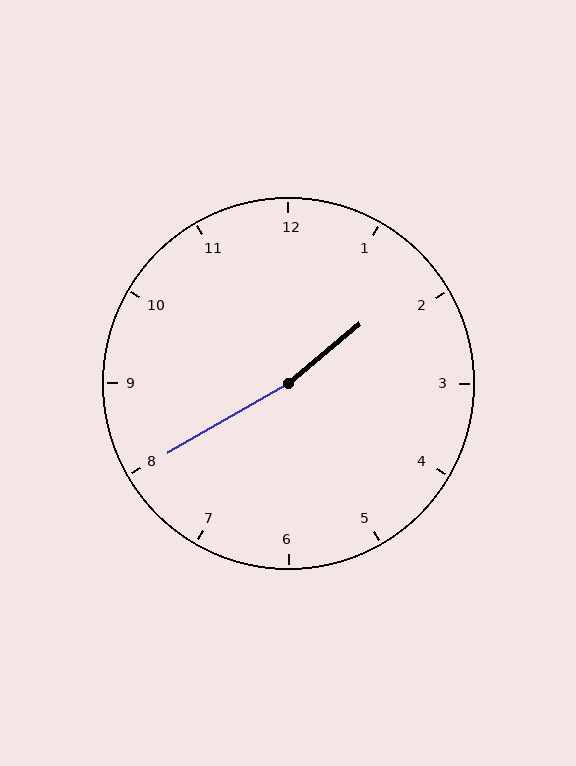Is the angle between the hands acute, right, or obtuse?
It is obtuse.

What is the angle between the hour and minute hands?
Approximately 170 degrees.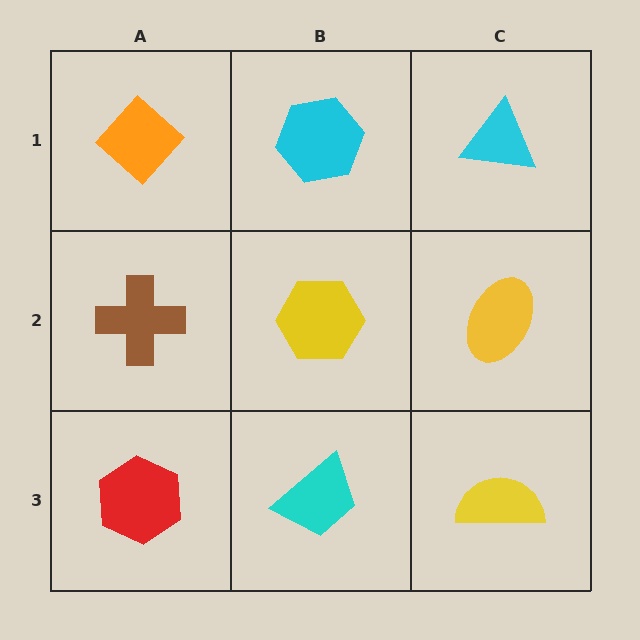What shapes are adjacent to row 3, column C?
A yellow ellipse (row 2, column C), a cyan trapezoid (row 3, column B).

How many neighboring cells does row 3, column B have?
3.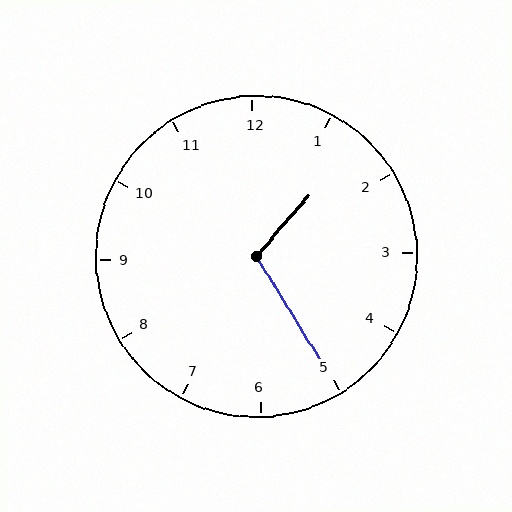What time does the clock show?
1:25.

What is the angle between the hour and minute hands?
Approximately 108 degrees.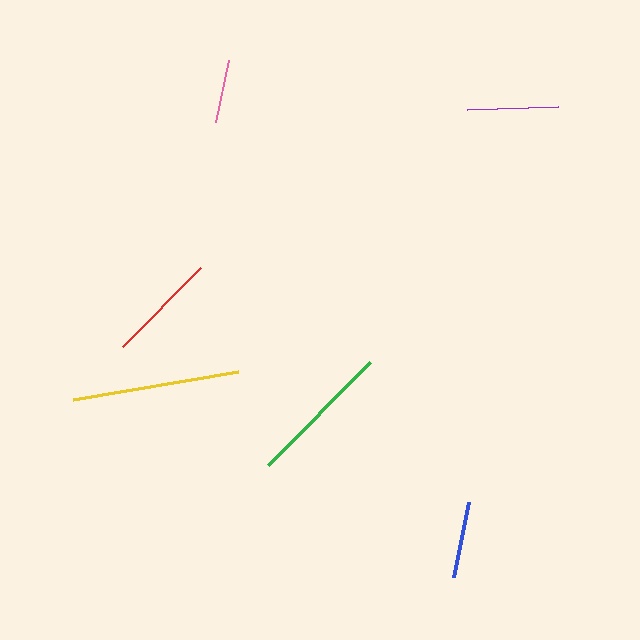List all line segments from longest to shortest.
From longest to shortest: yellow, green, red, purple, blue, pink.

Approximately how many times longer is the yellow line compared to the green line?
The yellow line is approximately 1.2 times the length of the green line.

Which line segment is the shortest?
The pink line is the shortest at approximately 64 pixels.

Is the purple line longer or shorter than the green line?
The green line is longer than the purple line.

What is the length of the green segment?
The green segment is approximately 145 pixels long.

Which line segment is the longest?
The yellow line is the longest at approximately 168 pixels.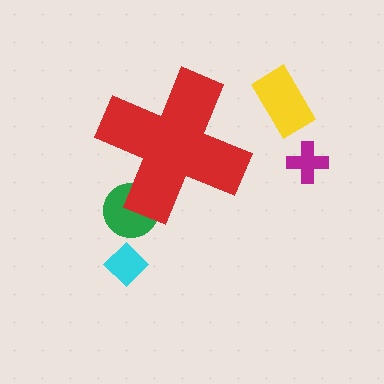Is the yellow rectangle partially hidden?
No, the yellow rectangle is fully visible.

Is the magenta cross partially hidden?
No, the magenta cross is fully visible.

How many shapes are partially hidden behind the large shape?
1 shape is partially hidden.